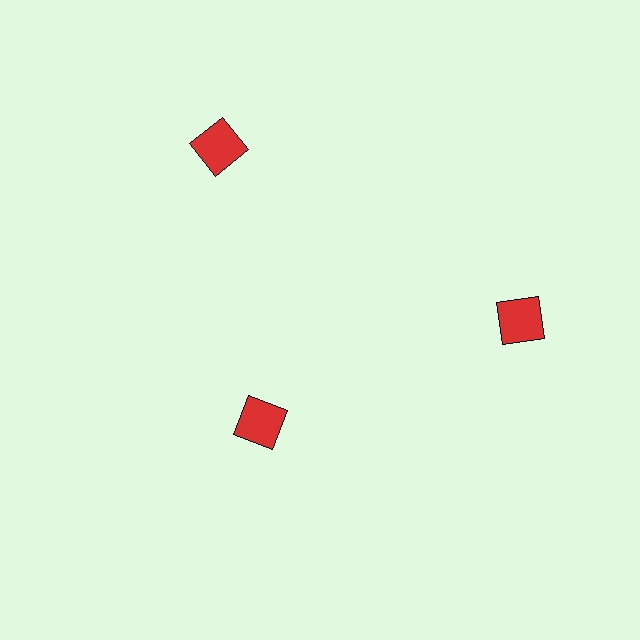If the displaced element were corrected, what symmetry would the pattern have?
It would have 3-fold rotational symmetry — the pattern would map onto itself every 120 degrees.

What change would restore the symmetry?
The symmetry would be restored by moving it outward, back onto the ring so that all 3 squares sit at equal angles and equal distance from the center.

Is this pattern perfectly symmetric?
No. The 3 red squares are arranged in a ring, but one element near the 7 o'clock position is pulled inward toward the center, breaking the 3-fold rotational symmetry.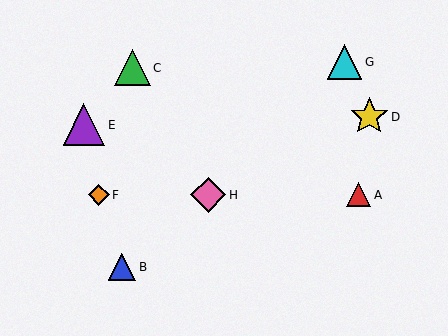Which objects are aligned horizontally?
Objects A, F, H are aligned horizontally.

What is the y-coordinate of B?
Object B is at y≈267.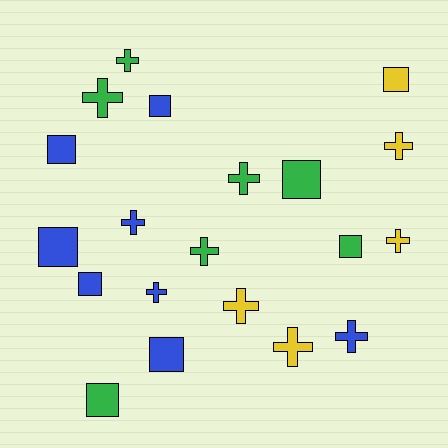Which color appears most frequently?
Blue, with 8 objects.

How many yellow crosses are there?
There are 4 yellow crosses.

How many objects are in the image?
There are 20 objects.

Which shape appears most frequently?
Cross, with 11 objects.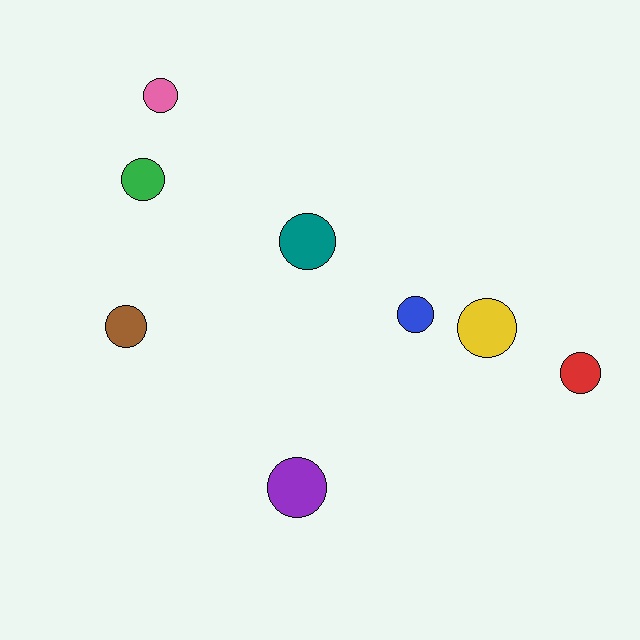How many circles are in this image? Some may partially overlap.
There are 8 circles.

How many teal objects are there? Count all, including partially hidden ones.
There is 1 teal object.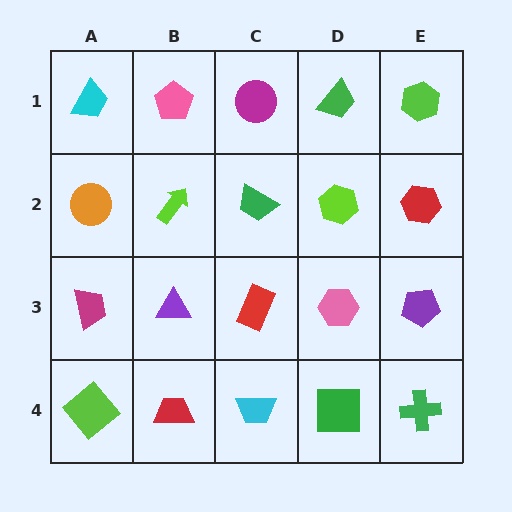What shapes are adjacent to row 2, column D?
A green trapezoid (row 1, column D), a pink hexagon (row 3, column D), a green trapezoid (row 2, column C), a red hexagon (row 2, column E).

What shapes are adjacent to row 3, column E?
A red hexagon (row 2, column E), a green cross (row 4, column E), a pink hexagon (row 3, column D).